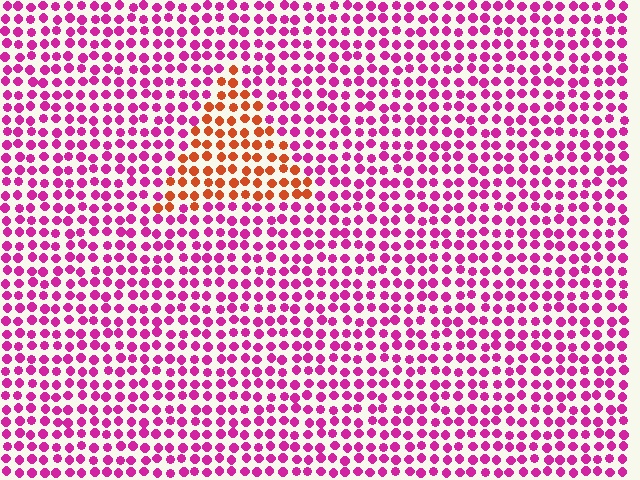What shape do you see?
I see a triangle.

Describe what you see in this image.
The image is filled with small magenta elements in a uniform arrangement. A triangle-shaped region is visible where the elements are tinted to a slightly different hue, forming a subtle color boundary.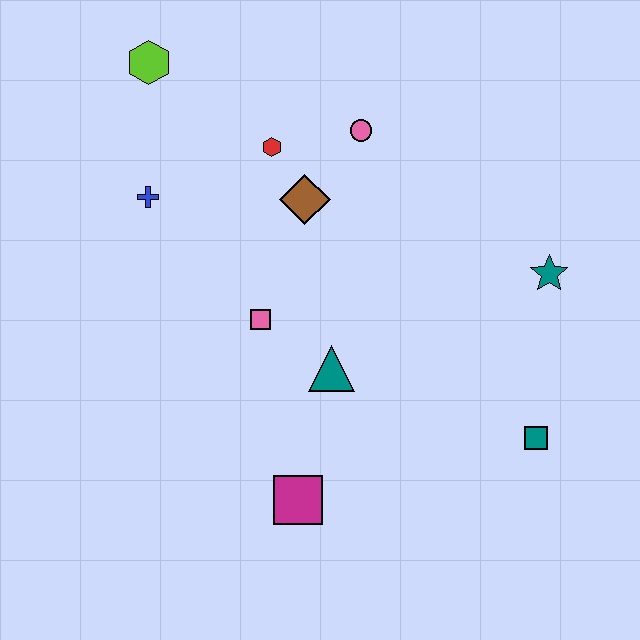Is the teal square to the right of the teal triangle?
Yes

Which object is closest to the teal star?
The teal square is closest to the teal star.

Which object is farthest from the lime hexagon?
The teal square is farthest from the lime hexagon.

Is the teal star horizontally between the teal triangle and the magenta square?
No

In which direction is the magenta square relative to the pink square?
The magenta square is below the pink square.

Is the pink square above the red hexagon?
No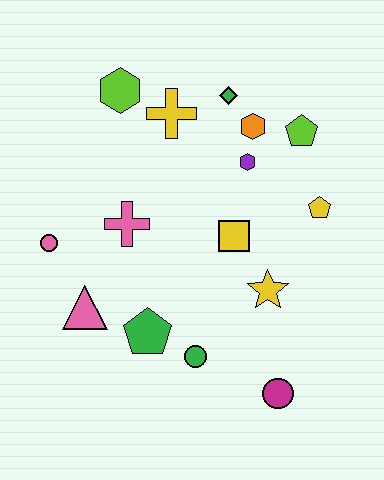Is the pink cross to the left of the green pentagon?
Yes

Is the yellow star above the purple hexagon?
No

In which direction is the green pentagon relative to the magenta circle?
The green pentagon is to the left of the magenta circle.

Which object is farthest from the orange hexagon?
The magenta circle is farthest from the orange hexagon.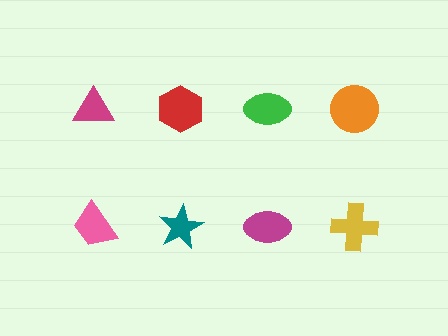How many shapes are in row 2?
4 shapes.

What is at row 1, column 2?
A red hexagon.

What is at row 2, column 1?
A pink trapezoid.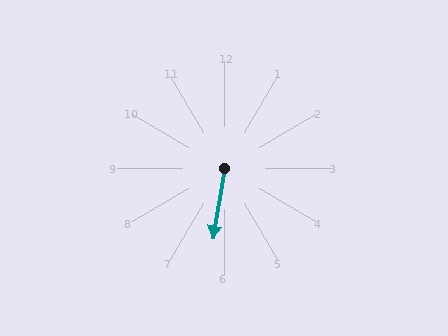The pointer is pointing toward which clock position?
Roughly 6 o'clock.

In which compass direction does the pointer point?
South.